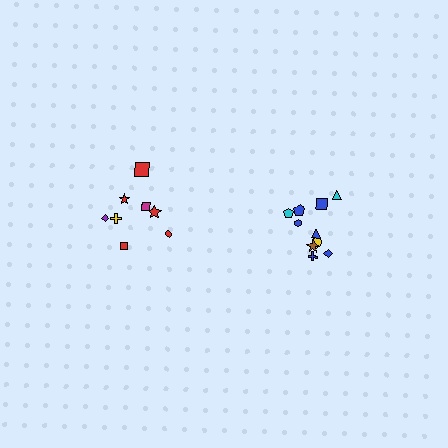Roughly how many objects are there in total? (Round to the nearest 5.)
Roughly 20 objects in total.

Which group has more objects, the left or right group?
The right group.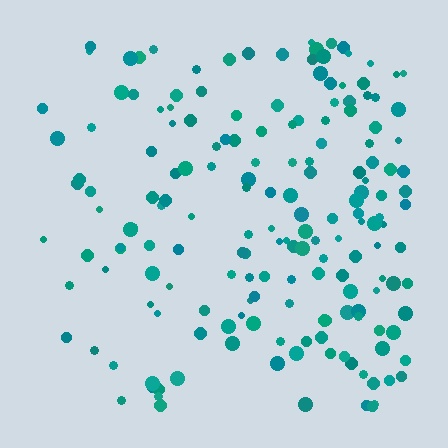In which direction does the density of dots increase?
From left to right, with the right side densest.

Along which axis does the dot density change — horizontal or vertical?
Horizontal.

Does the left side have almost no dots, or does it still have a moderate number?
Still a moderate number, just noticeably fewer than the right.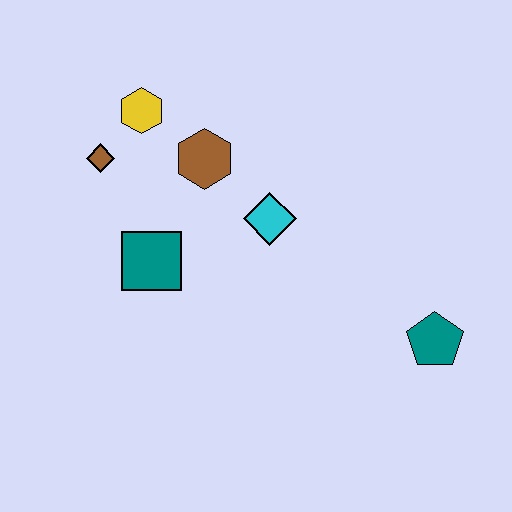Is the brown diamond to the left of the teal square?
Yes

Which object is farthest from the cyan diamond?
The teal pentagon is farthest from the cyan diamond.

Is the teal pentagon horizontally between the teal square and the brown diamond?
No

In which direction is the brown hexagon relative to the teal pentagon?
The brown hexagon is to the left of the teal pentagon.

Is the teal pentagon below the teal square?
Yes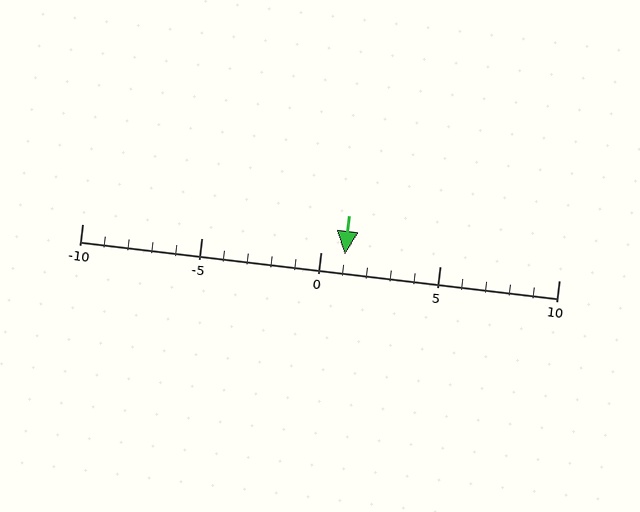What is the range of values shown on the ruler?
The ruler shows values from -10 to 10.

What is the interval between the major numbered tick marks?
The major tick marks are spaced 5 units apart.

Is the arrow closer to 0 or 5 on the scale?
The arrow is closer to 0.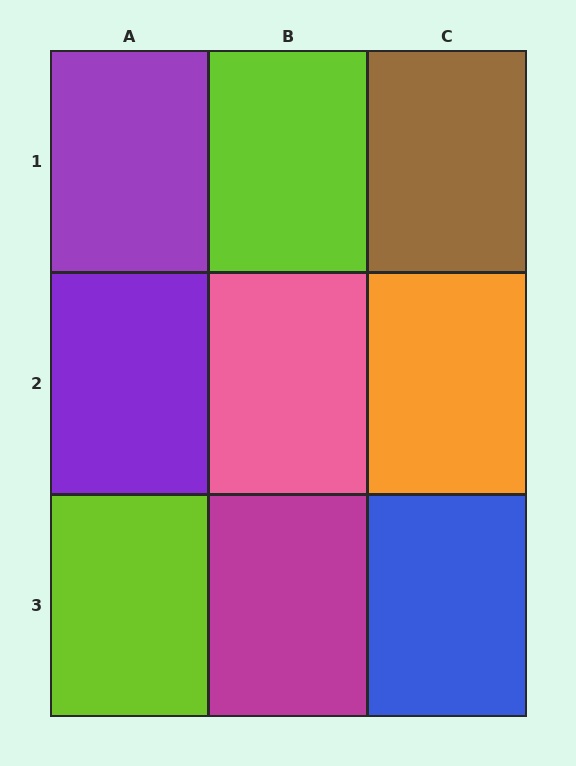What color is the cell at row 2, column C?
Orange.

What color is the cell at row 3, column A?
Lime.